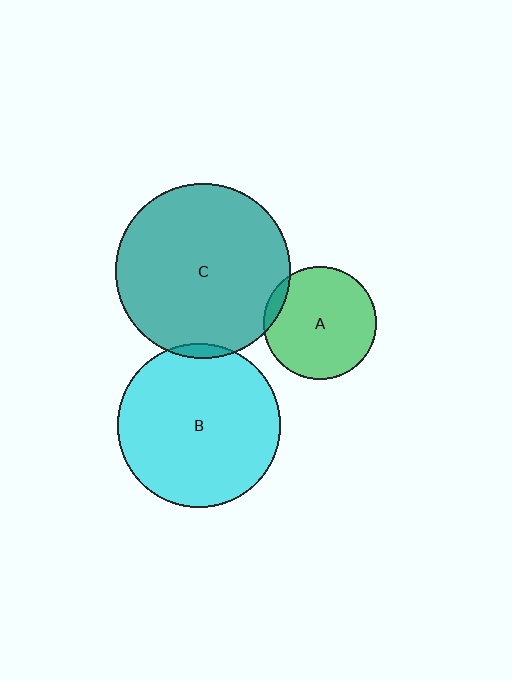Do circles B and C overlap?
Yes.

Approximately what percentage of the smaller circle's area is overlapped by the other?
Approximately 5%.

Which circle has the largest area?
Circle C (teal).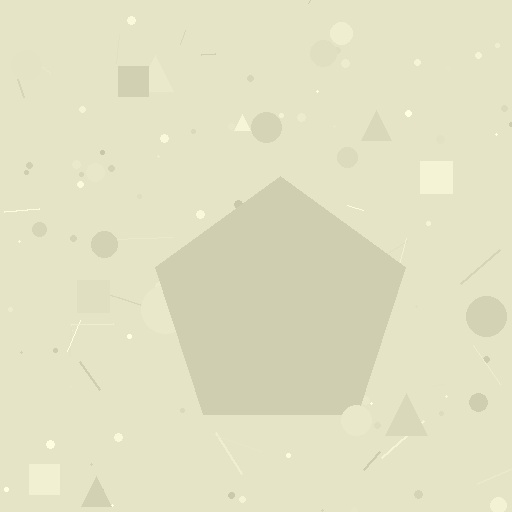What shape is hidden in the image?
A pentagon is hidden in the image.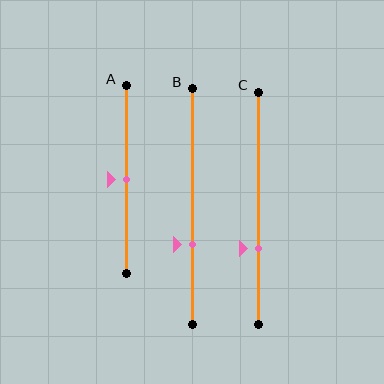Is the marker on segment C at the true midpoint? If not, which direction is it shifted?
No, the marker on segment C is shifted downward by about 18% of the segment length.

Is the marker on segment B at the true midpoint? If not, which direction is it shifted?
No, the marker on segment B is shifted downward by about 16% of the segment length.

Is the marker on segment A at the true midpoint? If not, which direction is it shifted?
Yes, the marker on segment A is at the true midpoint.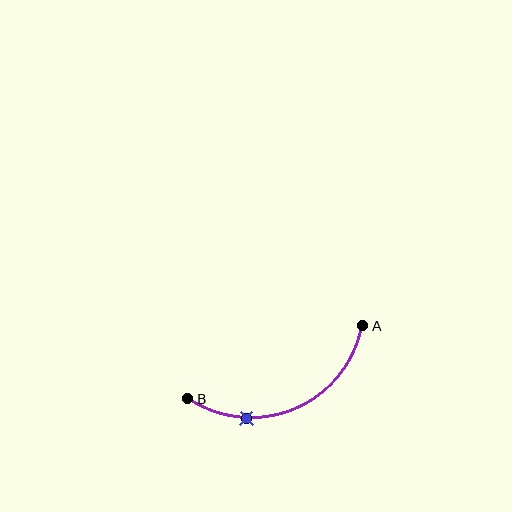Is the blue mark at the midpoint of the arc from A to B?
No. The blue mark lies on the arc but is closer to endpoint B. The arc midpoint would be at the point on the curve equidistant along the arc from both A and B.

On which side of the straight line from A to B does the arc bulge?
The arc bulges below the straight line connecting A and B.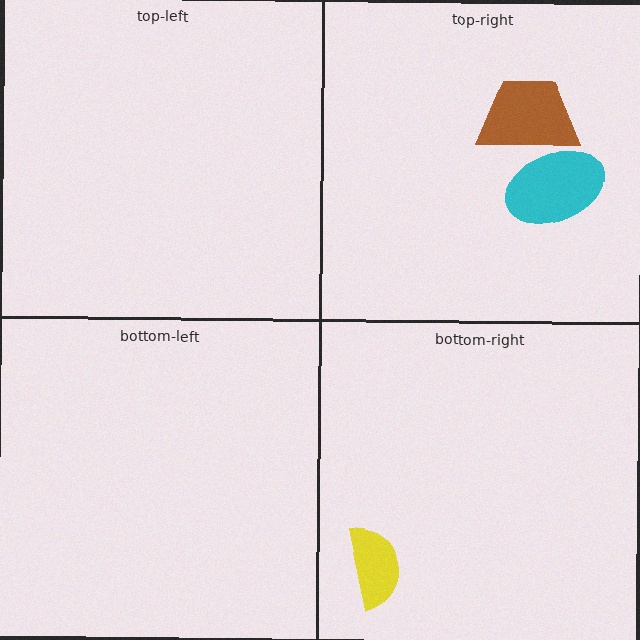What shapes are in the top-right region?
The cyan ellipse, the brown trapezoid.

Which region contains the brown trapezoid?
The top-right region.